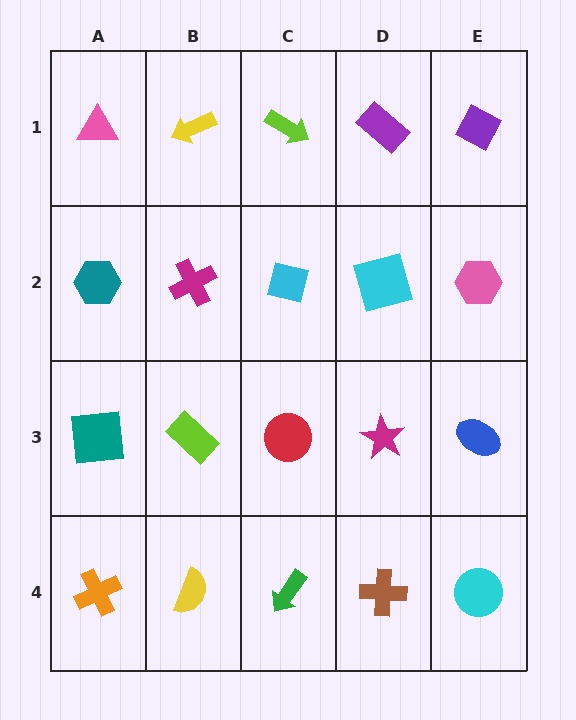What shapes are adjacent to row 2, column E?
A purple diamond (row 1, column E), a blue ellipse (row 3, column E), a cyan square (row 2, column D).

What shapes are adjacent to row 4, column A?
A teal square (row 3, column A), a yellow semicircle (row 4, column B).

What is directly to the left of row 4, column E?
A brown cross.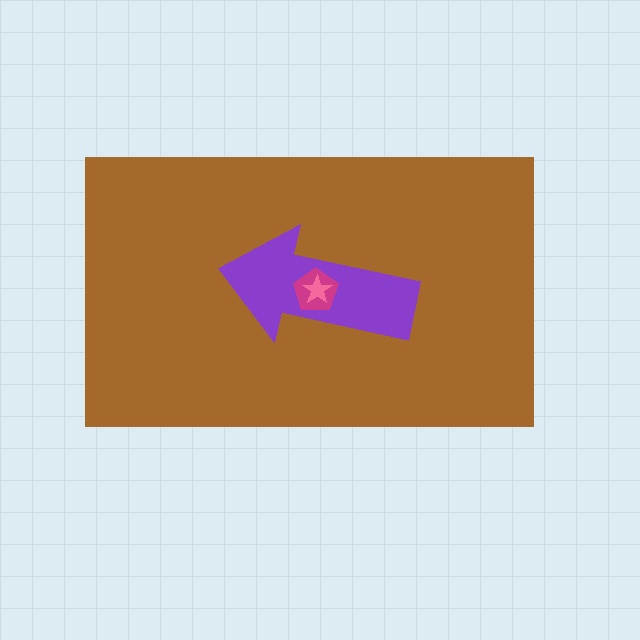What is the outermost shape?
The brown rectangle.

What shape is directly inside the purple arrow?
The magenta pentagon.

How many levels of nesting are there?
4.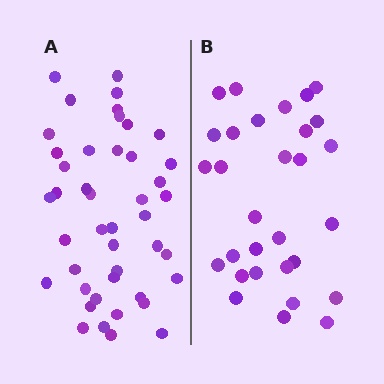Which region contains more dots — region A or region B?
Region A (the left region) has more dots.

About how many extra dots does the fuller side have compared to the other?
Region A has approximately 15 more dots than region B.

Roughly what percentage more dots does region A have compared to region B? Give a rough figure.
About 45% more.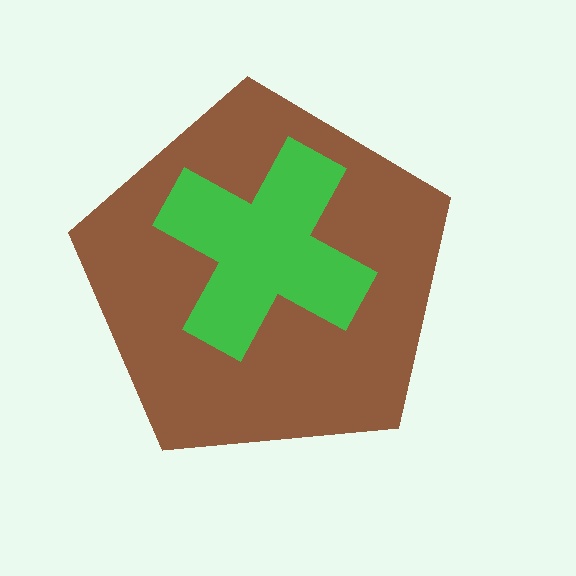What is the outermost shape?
The brown pentagon.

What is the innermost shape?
The green cross.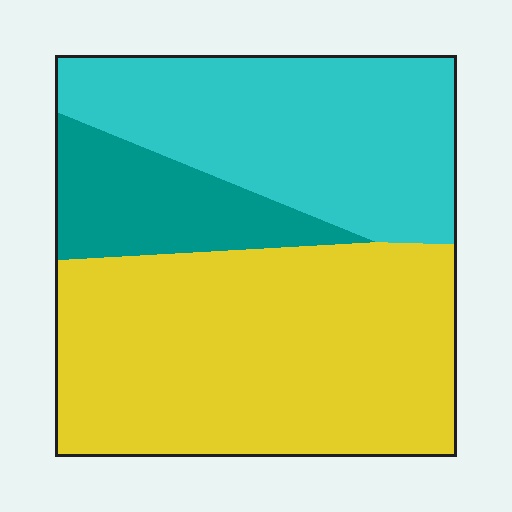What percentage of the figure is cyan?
Cyan takes up about one third (1/3) of the figure.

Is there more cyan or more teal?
Cyan.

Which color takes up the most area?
Yellow, at roughly 50%.